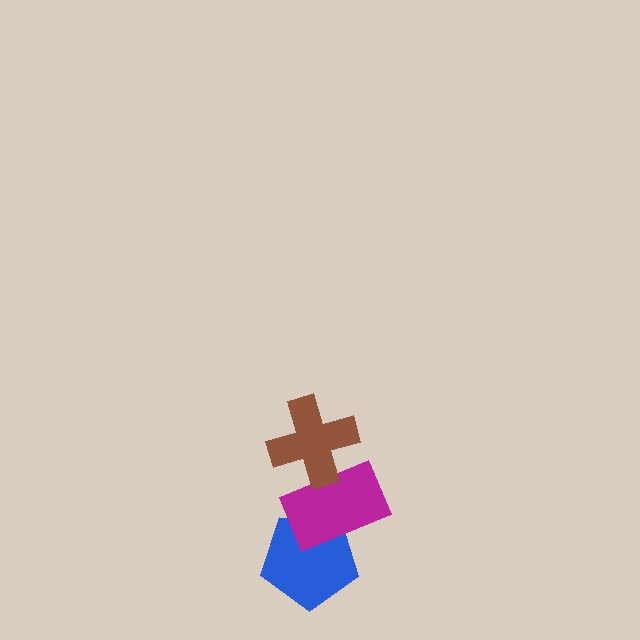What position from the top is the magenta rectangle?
The magenta rectangle is 2nd from the top.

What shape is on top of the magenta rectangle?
The brown cross is on top of the magenta rectangle.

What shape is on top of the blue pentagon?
The magenta rectangle is on top of the blue pentagon.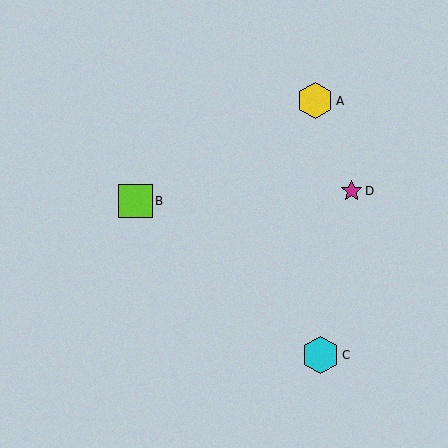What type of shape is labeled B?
Shape B is a lime square.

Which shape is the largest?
The cyan hexagon (labeled C) is the largest.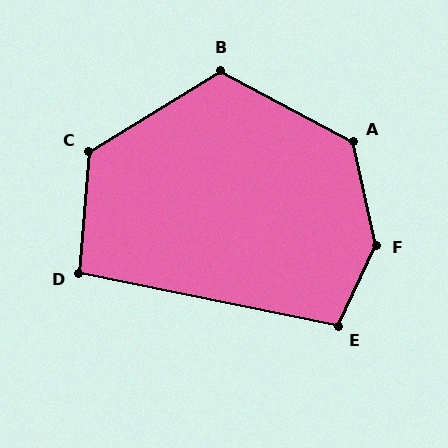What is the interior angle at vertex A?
Approximately 130 degrees (obtuse).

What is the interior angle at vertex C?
Approximately 126 degrees (obtuse).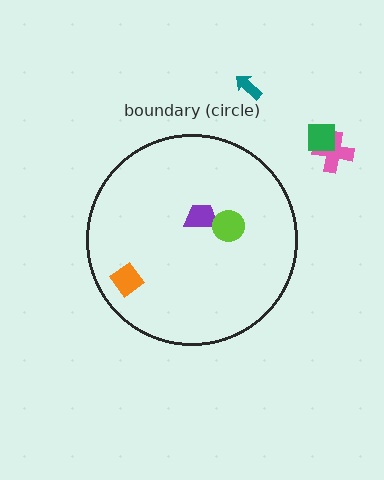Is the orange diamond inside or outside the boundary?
Inside.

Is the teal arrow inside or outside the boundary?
Outside.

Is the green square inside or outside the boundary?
Outside.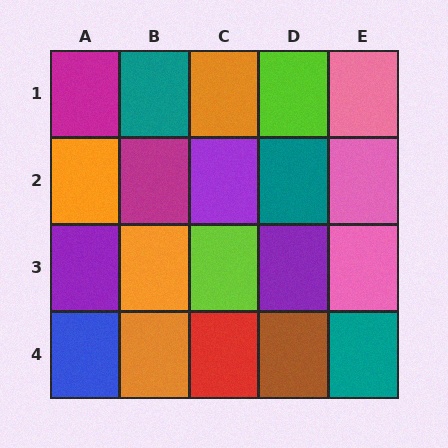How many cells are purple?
3 cells are purple.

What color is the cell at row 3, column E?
Pink.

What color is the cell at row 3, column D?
Purple.